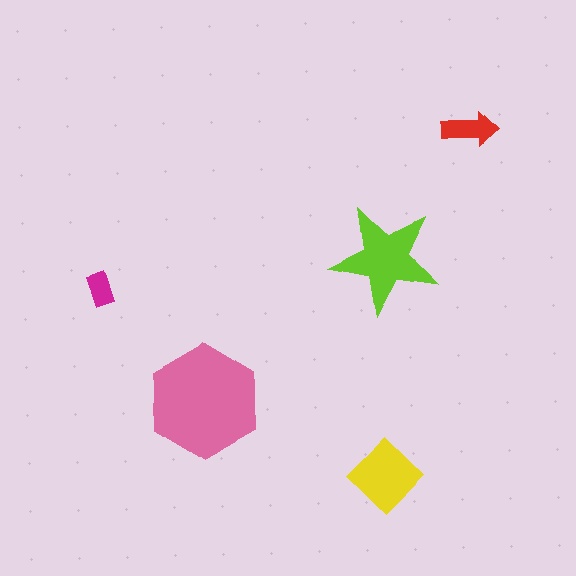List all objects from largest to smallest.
The pink hexagon, the lime star, the yellow diamond, the red arrow, the magenta rectangle.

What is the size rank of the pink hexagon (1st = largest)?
1st.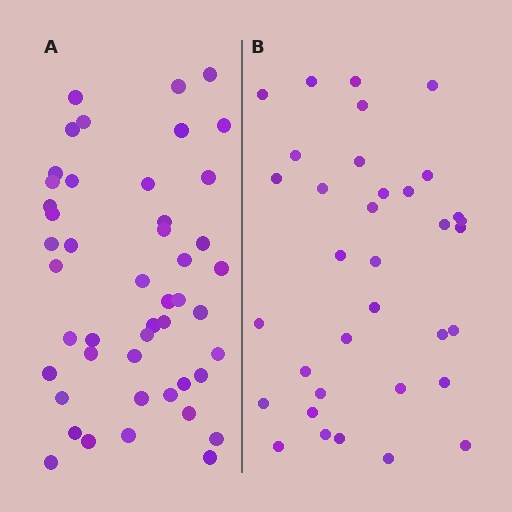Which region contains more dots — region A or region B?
Region A (the left region) has more dots.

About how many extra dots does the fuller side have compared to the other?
Region A has roughly 12 or so more dots than region B.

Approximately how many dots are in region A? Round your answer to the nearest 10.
About 50 dots. (The exact count is 47, which rounds to 50.)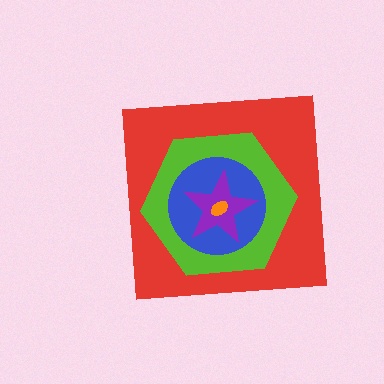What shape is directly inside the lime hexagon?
The blue circle.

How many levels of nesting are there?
5.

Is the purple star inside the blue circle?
Yes.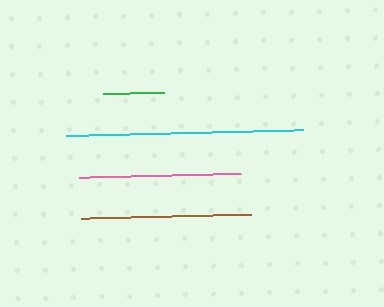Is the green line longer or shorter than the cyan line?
The cyan line is longer than the green line.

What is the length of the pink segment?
The pink segment is approximately 162 pixels long.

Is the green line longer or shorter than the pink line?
The pink line is longer than the green line.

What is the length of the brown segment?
The brown segment is approximately 170 pixels long.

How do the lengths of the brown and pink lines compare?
The brown and pink lines are approximately the same length.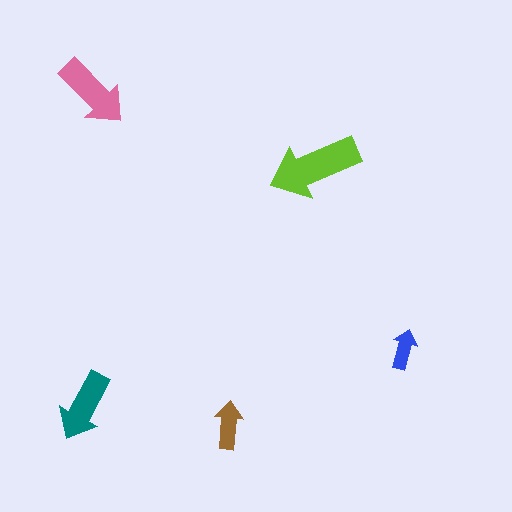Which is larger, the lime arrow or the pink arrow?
The lime one.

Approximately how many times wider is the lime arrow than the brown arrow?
About 2 times wider.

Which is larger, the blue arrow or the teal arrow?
The teal one.